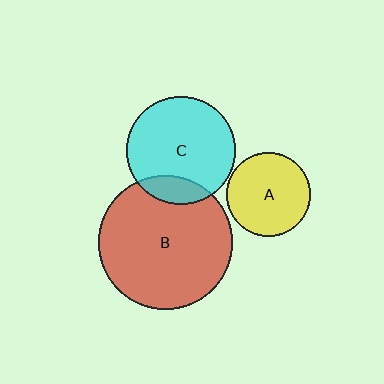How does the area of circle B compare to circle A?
Approximately 2.5 times.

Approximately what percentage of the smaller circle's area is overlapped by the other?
Approximately 15%.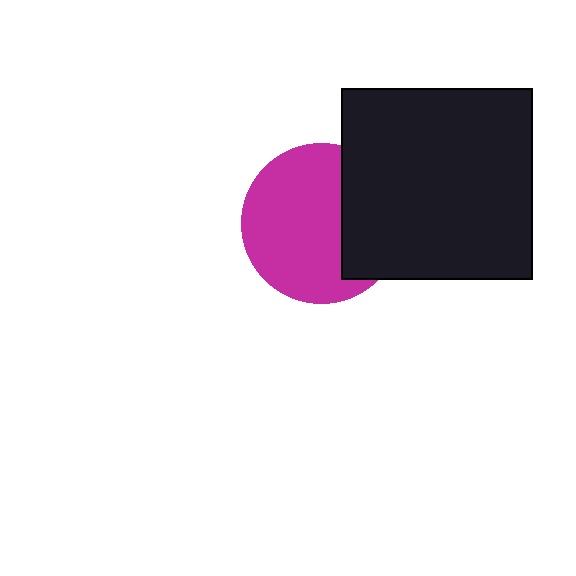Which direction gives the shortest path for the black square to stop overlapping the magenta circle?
Moving right gives the shortest separation.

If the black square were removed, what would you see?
You would see the complete magenta circle.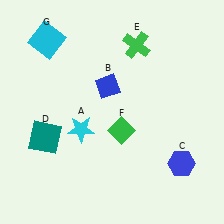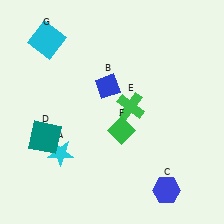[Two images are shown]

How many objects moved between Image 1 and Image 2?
3 objects moved between the two images.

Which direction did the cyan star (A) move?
The cyan star (A) moved down.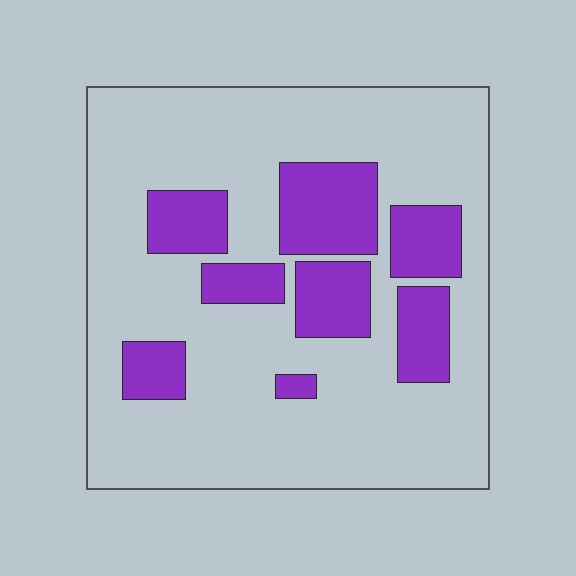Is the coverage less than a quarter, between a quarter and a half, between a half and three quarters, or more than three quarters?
Less than a quarter.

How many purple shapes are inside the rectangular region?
8.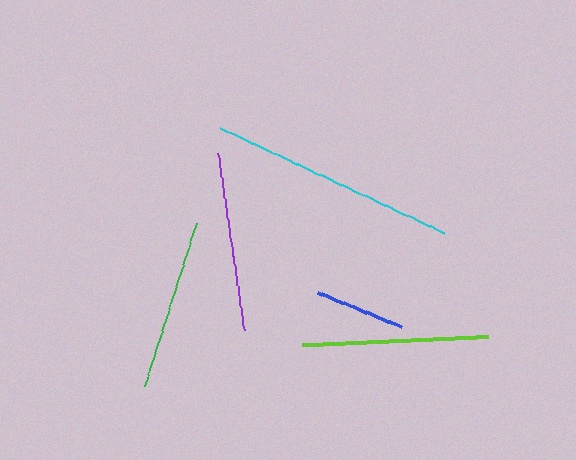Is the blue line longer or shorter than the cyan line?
The cyan line is longer than the blue line.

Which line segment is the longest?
The cyan line is the longest at approximately 248 pixels.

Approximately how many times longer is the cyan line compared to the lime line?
The cyan line is approximately 1.3 times the length of the lime line.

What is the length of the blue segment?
The blue segment is approximately 90 pixels long.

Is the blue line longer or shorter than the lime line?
The lime line is longer than the blue line.